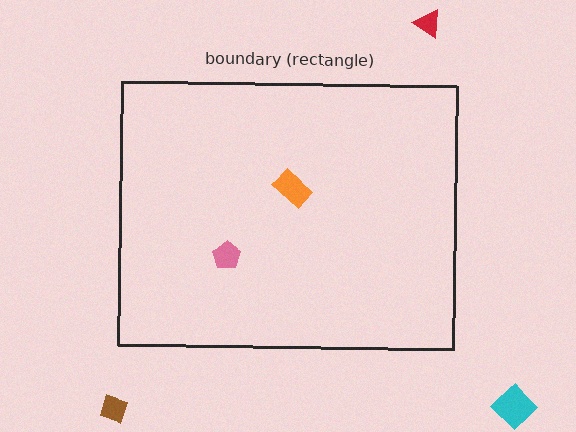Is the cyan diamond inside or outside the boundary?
Outside.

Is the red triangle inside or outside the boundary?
Outside.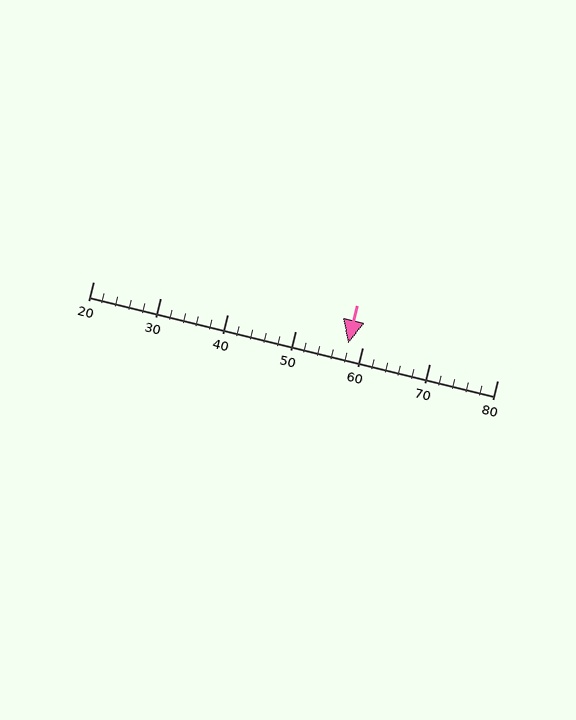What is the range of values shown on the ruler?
The ruler shows values from 20 to 80.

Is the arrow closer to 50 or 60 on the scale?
The arrow is closer to 60.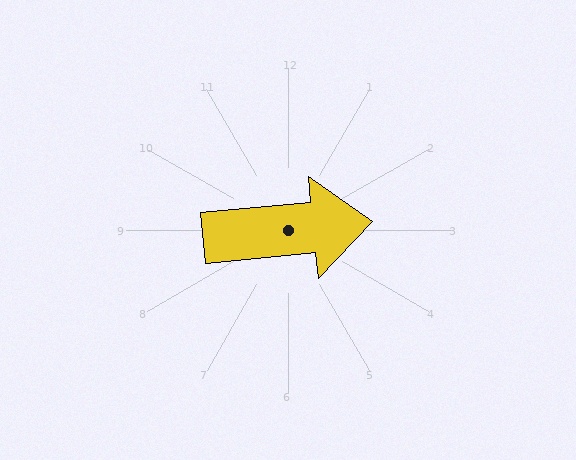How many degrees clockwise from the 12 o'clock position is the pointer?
Approximately 84 degrees.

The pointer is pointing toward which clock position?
Roughly 3 o'clock.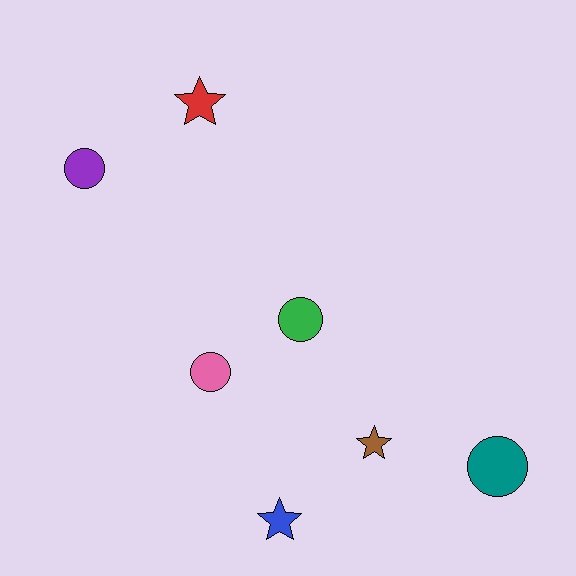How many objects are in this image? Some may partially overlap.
There are 7 objects.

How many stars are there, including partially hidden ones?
There are 3 stars.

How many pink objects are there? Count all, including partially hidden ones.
There is 1 pink object.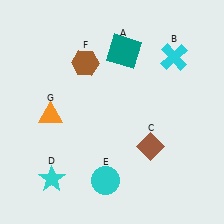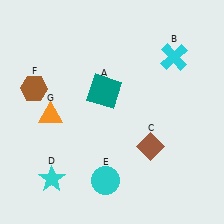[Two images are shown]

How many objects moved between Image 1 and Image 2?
2 objects moved between the two images.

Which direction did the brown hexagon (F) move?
The brown hexagon (F) moved left.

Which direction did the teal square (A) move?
The teal square (A) moved down.